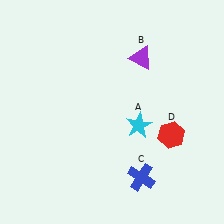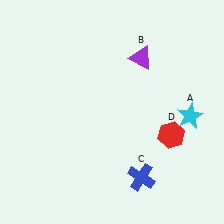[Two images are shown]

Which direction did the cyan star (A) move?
The cyan star (A) moved right.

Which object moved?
The cyan star (A) moved right.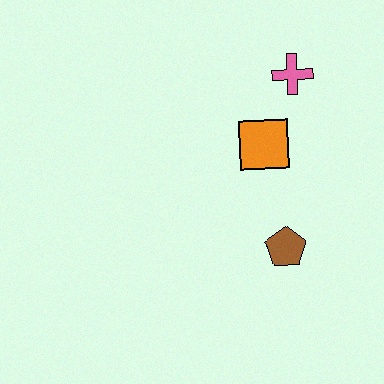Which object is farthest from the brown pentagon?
The pink cross is farthest from the brown pentagon.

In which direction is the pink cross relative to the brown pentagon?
The pink cross is above the brown pentagon.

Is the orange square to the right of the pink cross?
No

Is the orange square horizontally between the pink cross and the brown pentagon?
No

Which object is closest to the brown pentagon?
The orange square is closest to the brown pentagon.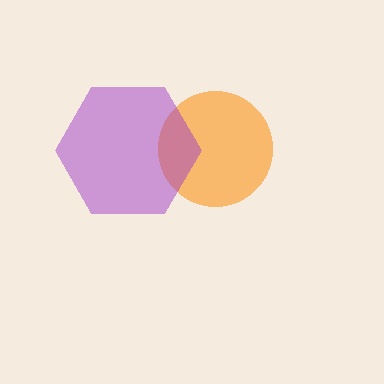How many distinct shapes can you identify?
There are 2 distinct shapes: an orange circle, a purple hexagon.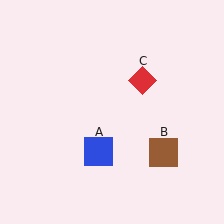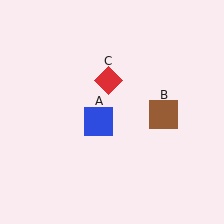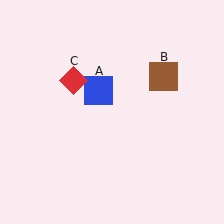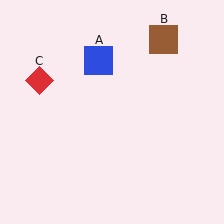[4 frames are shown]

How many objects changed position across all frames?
3 objects changed position: blue square (object A), brown square (object B), red diamond (object C).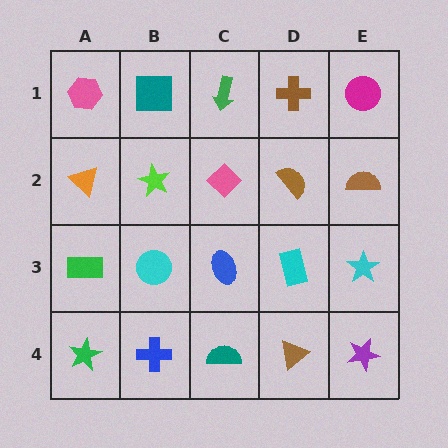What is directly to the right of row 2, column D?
A brown semicircle.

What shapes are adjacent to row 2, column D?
A brown cross (row 1, column D), a cyan rectangle (row 3, column D), a pink diamond (row 2, column C), a brown semicircle (row 2, column E).